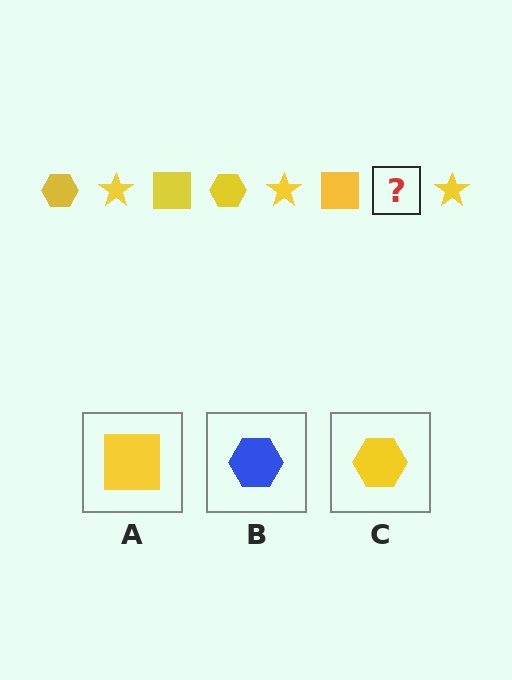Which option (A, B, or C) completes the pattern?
C.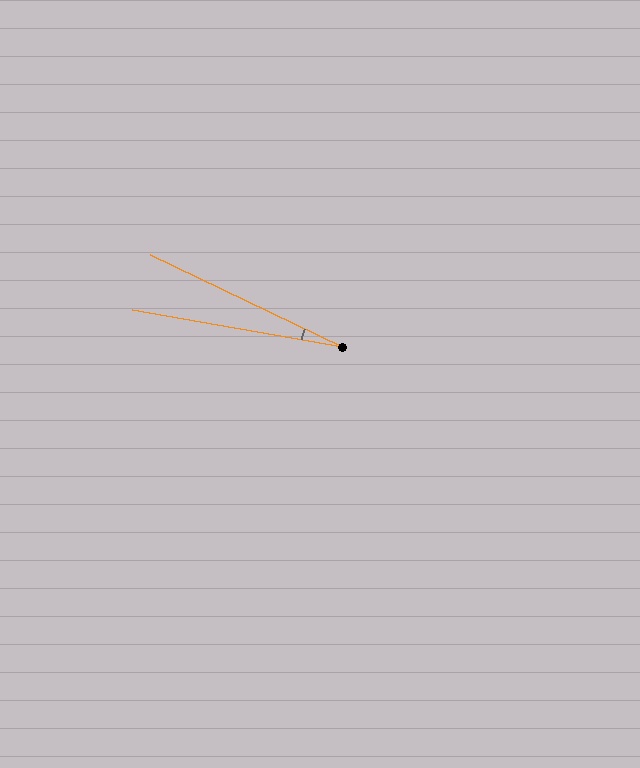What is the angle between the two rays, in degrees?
Approximately 16 degrees.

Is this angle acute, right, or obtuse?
It is acute.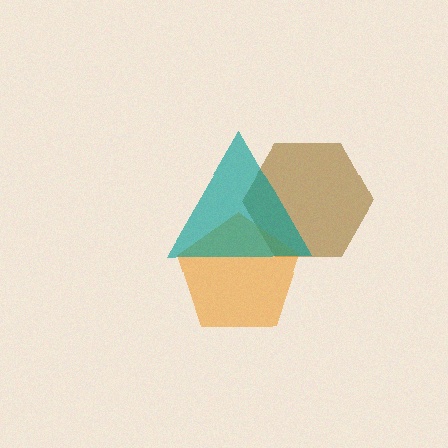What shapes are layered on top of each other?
The layered shapes are: a brown hexagon, an orange pentagon, a teal triangle.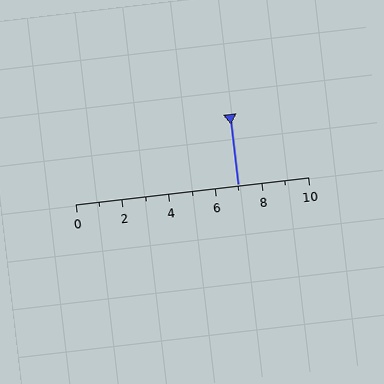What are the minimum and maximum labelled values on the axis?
The axis runs from 0 to 10.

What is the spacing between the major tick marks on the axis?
The major ticks are spaced 2 apart.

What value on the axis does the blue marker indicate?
The marker indicates approximately 7.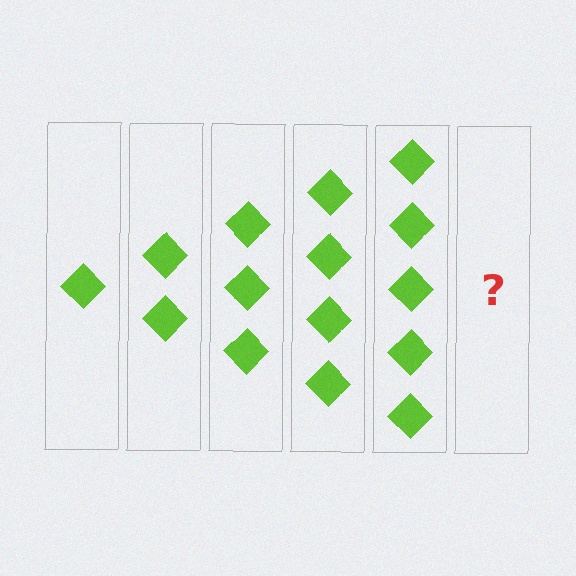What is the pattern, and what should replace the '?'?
The pattern is that each step adds one more diamond. The '?' should be 6 diamonds.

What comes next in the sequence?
The next element should be 6 diamonds.